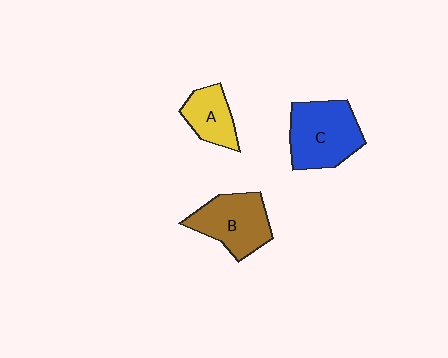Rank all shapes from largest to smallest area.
From largest to smallest: C (blue), B (brown), A (yellow).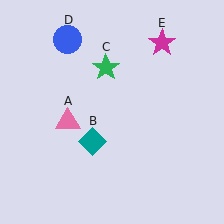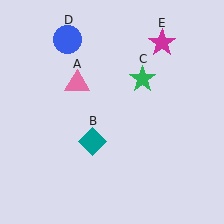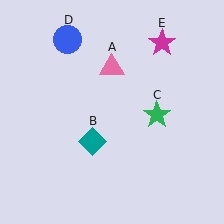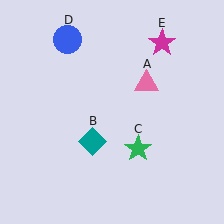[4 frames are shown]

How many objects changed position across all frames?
2 objects changed position: pink triangle (object A), green star (object C).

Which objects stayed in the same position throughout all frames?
Teal diamond (object B) and blue circle (object D) and magenta star (object E) remained stationary.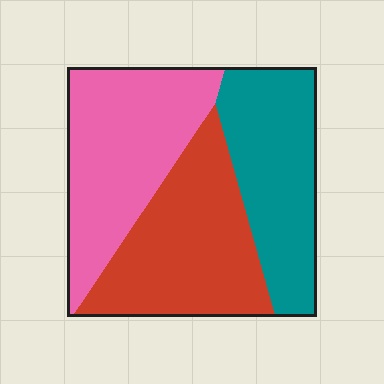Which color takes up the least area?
Teal, at roughly 30%.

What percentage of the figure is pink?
Pink covers roughly 35% of the figure.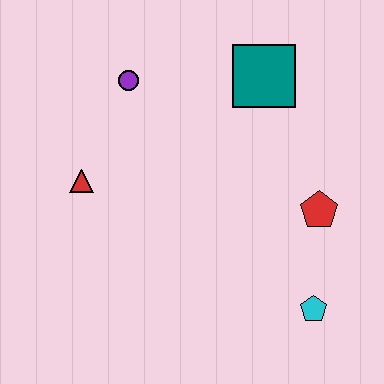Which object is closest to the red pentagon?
The cyan pentagon is closest to the red pentagon.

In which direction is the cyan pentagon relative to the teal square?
The cyan pentagon is below the teal square.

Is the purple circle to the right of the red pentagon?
No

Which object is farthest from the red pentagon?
The red triangle is farthest from the red pentagon.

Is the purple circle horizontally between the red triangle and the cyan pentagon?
Yes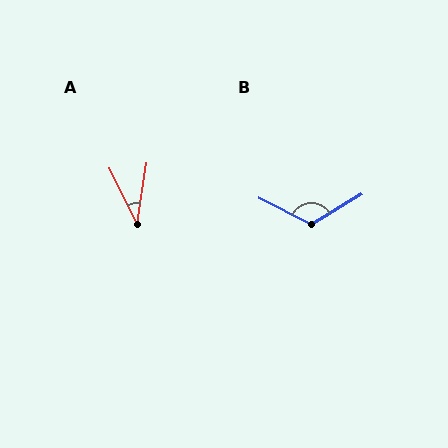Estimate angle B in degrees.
Approximately 122 degrees.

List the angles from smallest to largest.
A (35°), B (122°).